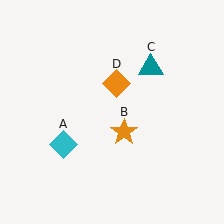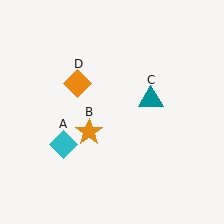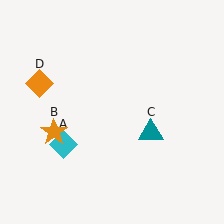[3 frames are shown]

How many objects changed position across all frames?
3 objects changed position: orange star (object B), teal triangle (object C), orange diamond (object D).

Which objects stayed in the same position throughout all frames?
Cyan diamond (object A) remained stationary.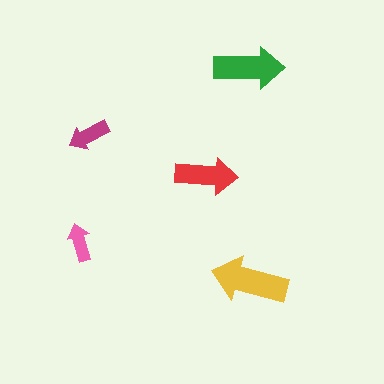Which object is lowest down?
The yellow arrow is bottommost.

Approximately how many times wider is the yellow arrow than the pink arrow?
About 2 times wider.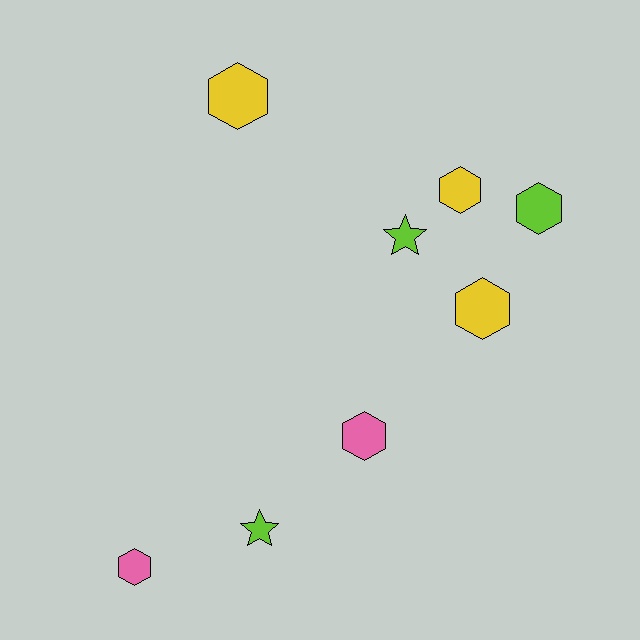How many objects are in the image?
There are 8 objects.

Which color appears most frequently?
Yellow, with 3 objects.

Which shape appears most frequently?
Hexagon, with 6 objects.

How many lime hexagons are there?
There is 1 lime hexagon.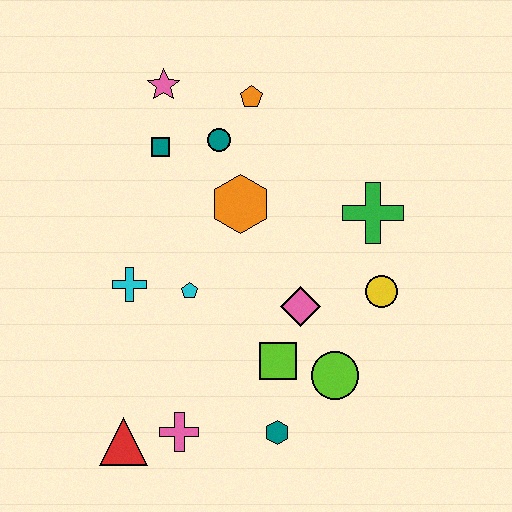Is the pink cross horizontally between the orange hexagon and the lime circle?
No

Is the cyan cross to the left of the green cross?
Yes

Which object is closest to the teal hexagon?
The lime square is closest to the teal hexagon.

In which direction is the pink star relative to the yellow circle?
The pink star is to the left of the yellow circle.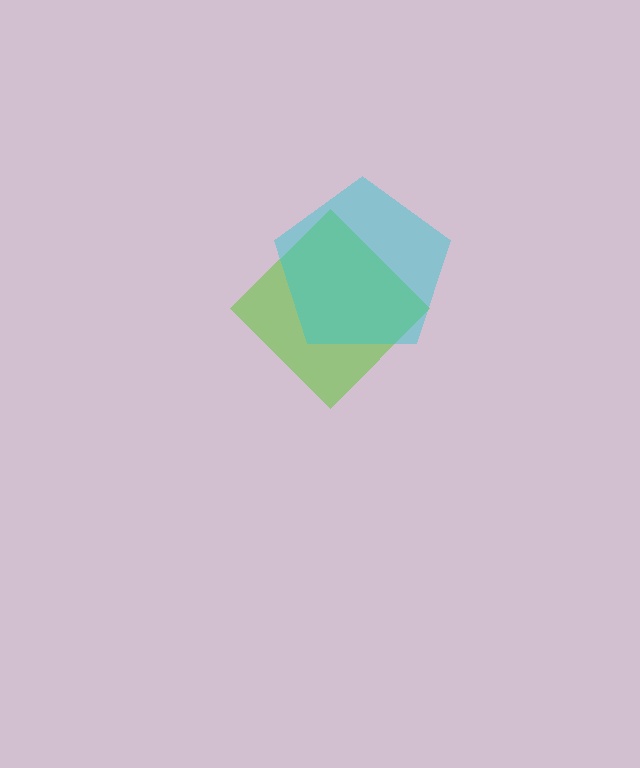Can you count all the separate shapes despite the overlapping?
Yes, there are 2 separate shapes.